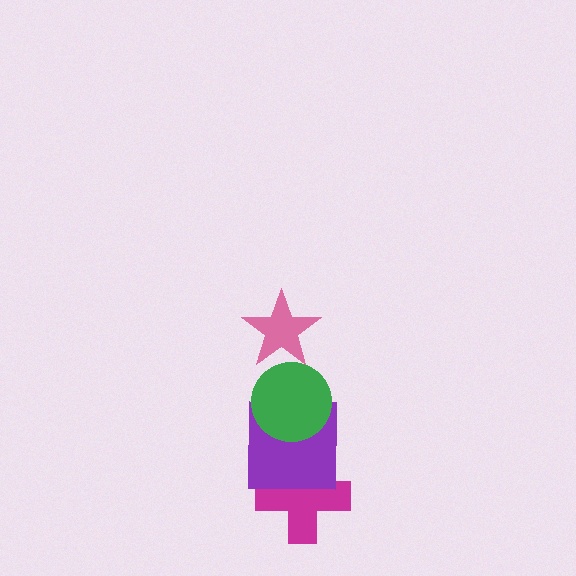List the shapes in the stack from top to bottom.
From top to bottom: the pink star, the green circle, the purple square, the magenta cross.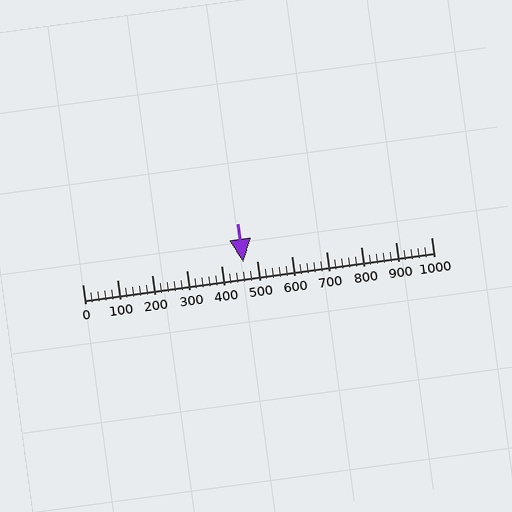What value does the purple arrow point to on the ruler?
The purple arrow points to approximately 461.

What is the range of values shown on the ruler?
The ruler shows values from 0 to 1000.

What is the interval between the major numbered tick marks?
The major tick marks are spaced 100 units apart.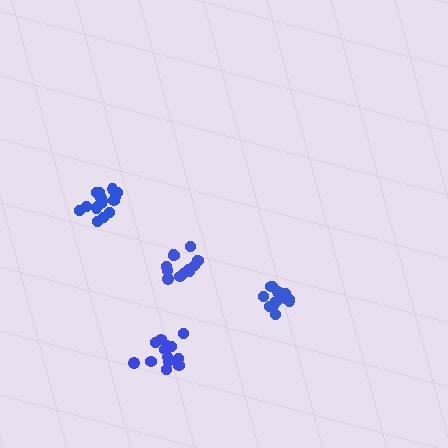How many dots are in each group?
Group 1: 13 dots, Group 2: 13 dots, Group 3: 14 dots, Group 4: 15 dots (55 total).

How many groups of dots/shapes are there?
There are 4 groups.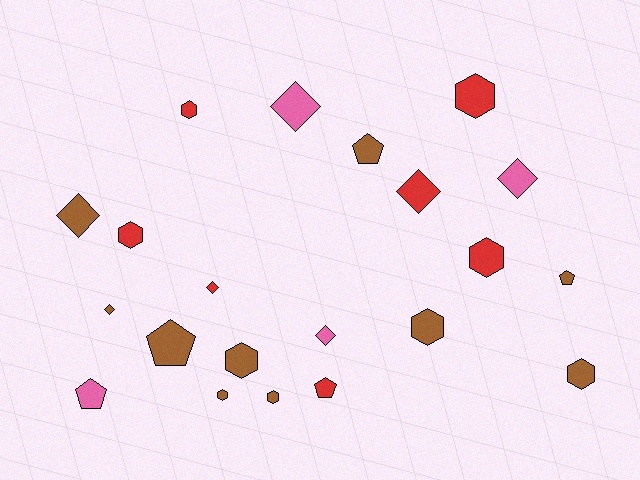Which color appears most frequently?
Brown, with 10 objects.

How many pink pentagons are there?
There is 1 pink pentagon.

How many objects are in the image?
There are 21 objects.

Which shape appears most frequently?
Hexagon, with 9 objects.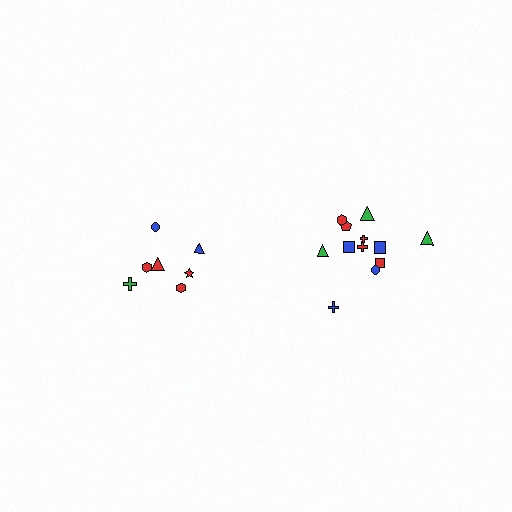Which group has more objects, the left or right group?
The right group.